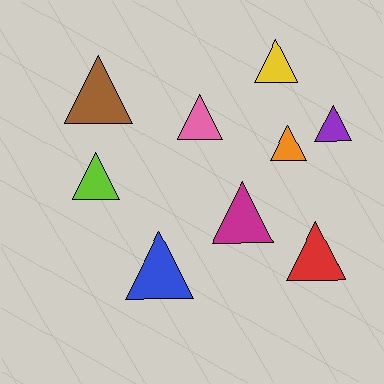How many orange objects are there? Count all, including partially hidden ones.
There is 1 orange object.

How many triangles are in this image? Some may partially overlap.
There are 9 triangles.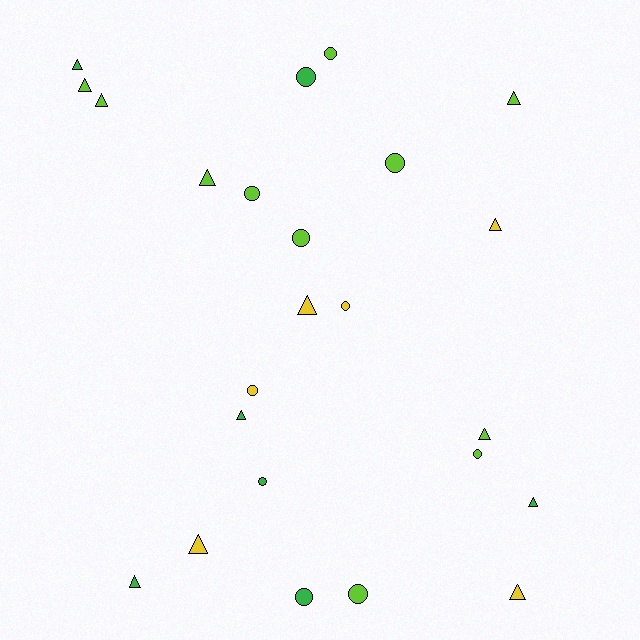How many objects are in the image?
There are 24 objects.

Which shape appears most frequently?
Triangle, with 13 objects.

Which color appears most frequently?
Lime, with 11 objects.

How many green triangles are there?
There are 4 green triangles.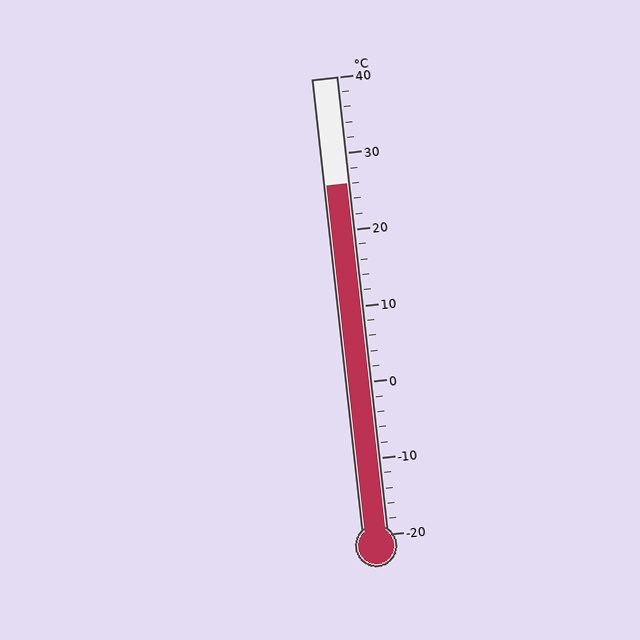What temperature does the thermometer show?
The thermometer shows approximately 26°C.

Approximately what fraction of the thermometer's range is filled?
The thermometer is filled to approximately 75% of its range.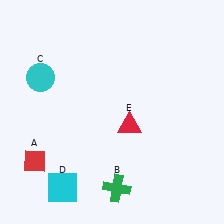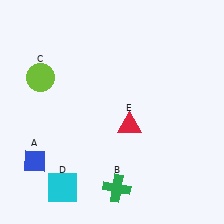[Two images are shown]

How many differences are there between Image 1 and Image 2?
There are 2 differences between the two images.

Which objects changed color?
A changed from red to blue. C changed from cyan to lime.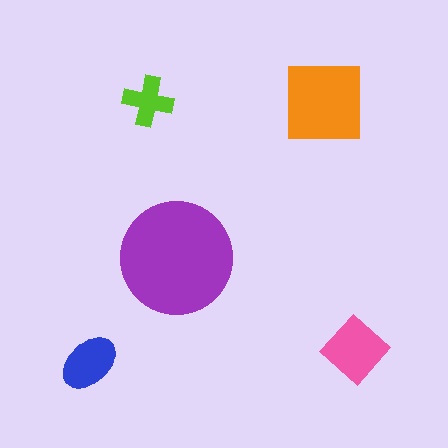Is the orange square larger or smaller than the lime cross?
Larger.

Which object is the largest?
The purple circle.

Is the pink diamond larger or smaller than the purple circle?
Smaller.